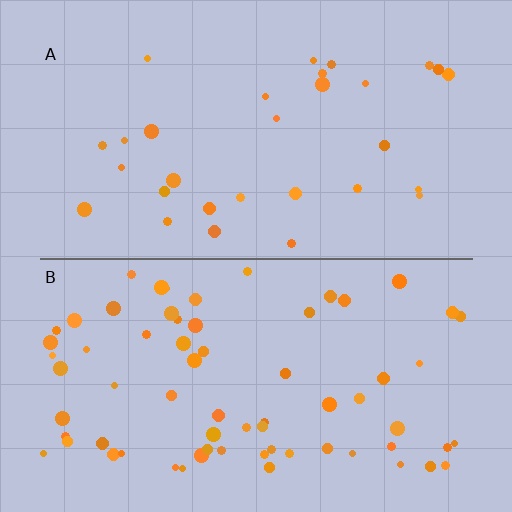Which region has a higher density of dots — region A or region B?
B (the bottom).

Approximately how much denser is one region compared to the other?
Approximately 2.3× — region B over region A.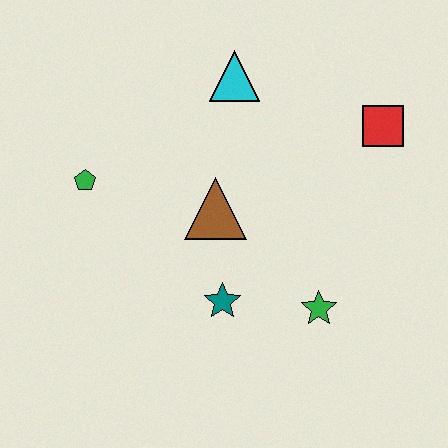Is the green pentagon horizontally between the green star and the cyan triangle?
No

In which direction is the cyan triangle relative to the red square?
The cyan triangle is to the left of the red square.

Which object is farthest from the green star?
The green pentagon is farthest from the green star.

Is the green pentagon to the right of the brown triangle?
No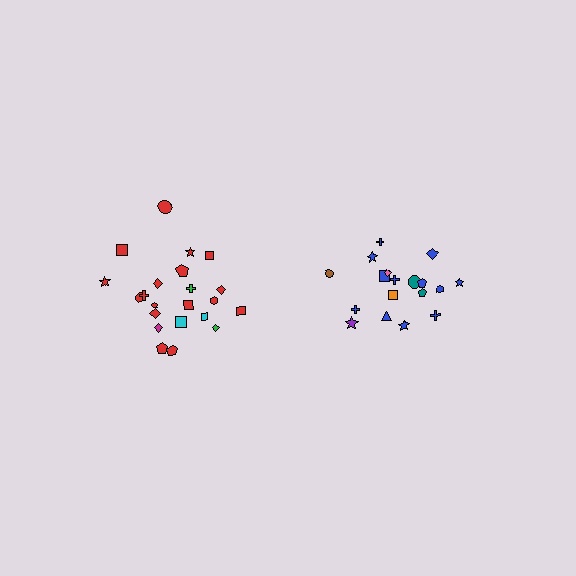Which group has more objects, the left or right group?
The left group.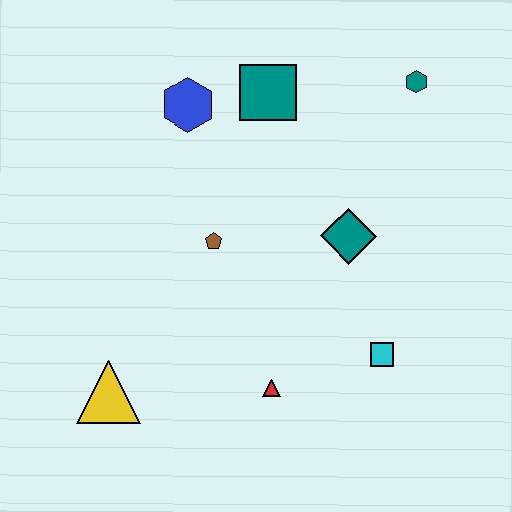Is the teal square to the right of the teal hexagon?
No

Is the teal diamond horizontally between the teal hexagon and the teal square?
Yes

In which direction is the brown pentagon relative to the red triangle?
The brown pentagon is above the red triangle.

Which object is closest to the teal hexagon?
The teal square is closest to the teal hexagon.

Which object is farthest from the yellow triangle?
The teal hexagon is farthest from the yellow triangle.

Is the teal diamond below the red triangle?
No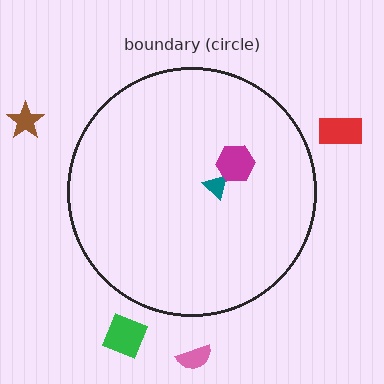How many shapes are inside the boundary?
2 inside, 4 outside.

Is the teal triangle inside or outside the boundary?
Inside.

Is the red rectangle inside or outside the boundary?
Outside.